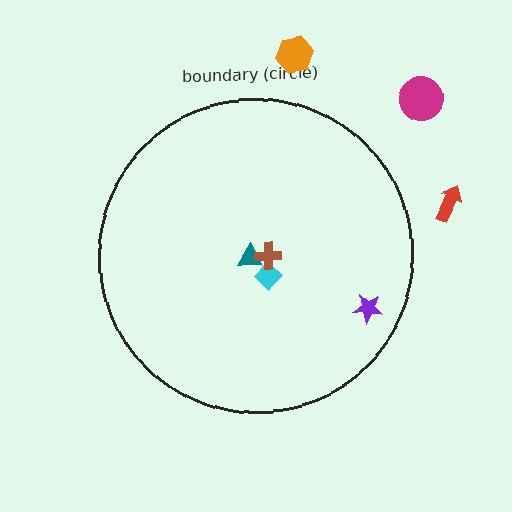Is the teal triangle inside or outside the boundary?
Inside.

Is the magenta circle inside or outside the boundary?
Outside.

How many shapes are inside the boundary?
4 inside, 3 outside.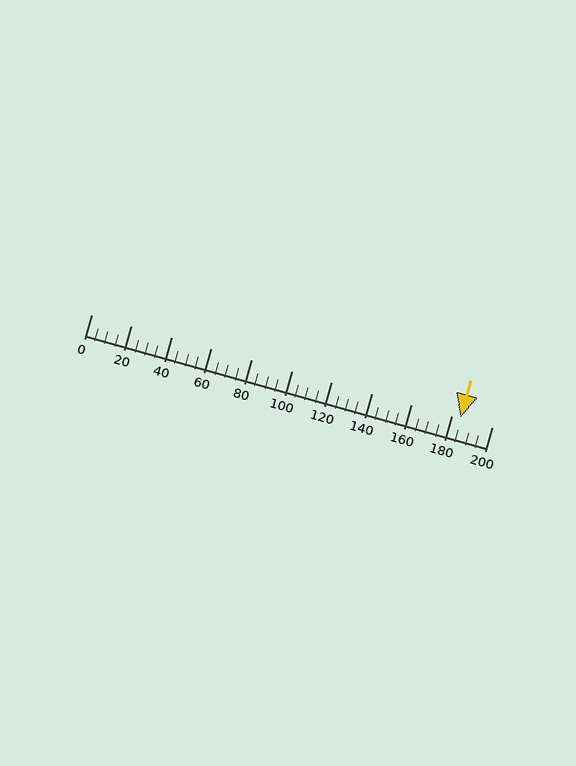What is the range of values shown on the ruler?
The ruler shows values from 0 to 200.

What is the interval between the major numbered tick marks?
The major tick marks are spaced 20 units apart.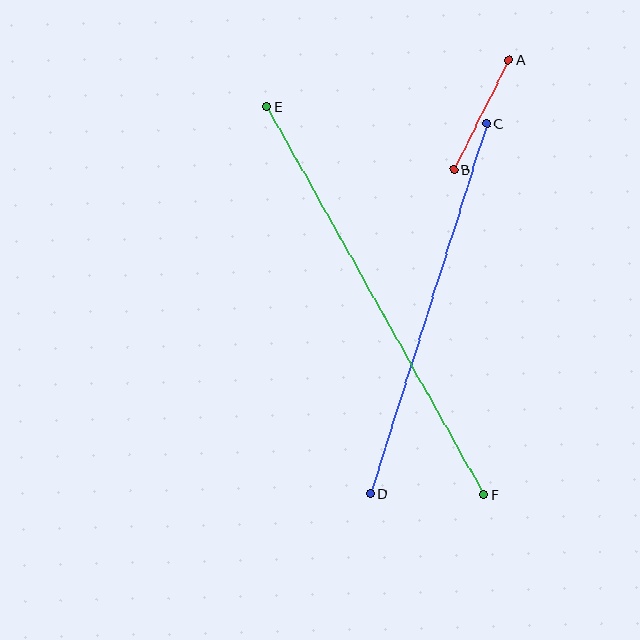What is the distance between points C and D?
The distance is approximately 388 pixels.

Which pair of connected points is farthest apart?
Points E and F are farthest apart.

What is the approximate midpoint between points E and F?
The midpoint is at approximately (375, 301) pixels.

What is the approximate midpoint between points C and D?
The midpoint is at approximately (429, 309) pixels.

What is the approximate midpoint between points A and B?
The midpoint is at approximately (481, 115) pixels.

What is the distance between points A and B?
The distance is approximately 122 pixels.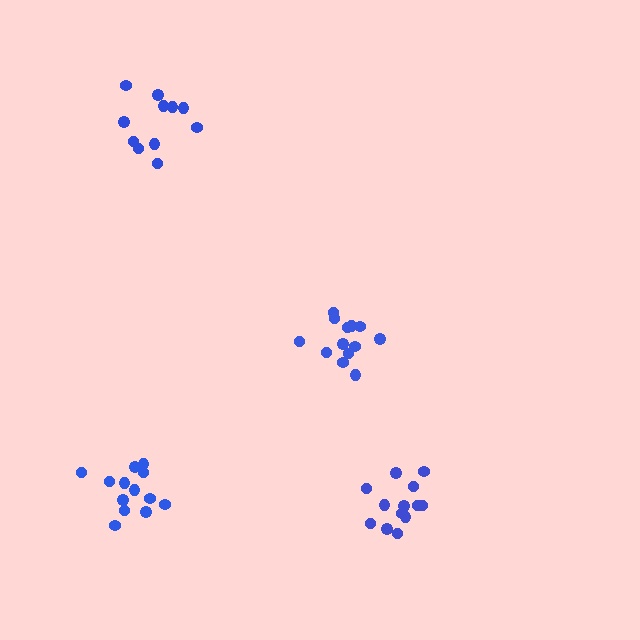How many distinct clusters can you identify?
There are 4 distinct clusters.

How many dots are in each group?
Group 1: 13 dots, Group 2: 13 dots, Group 3: 13 dots, Group 4: 11 dots (50 total).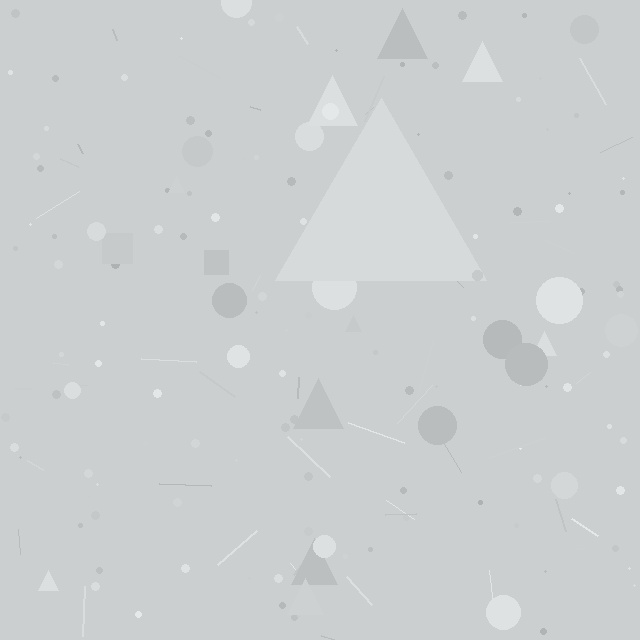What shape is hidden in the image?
A triangle is hidden in the image.